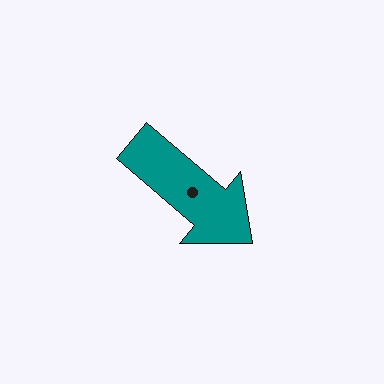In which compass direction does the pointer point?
Southeast.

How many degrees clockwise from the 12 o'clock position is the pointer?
Approximately 130 degrees.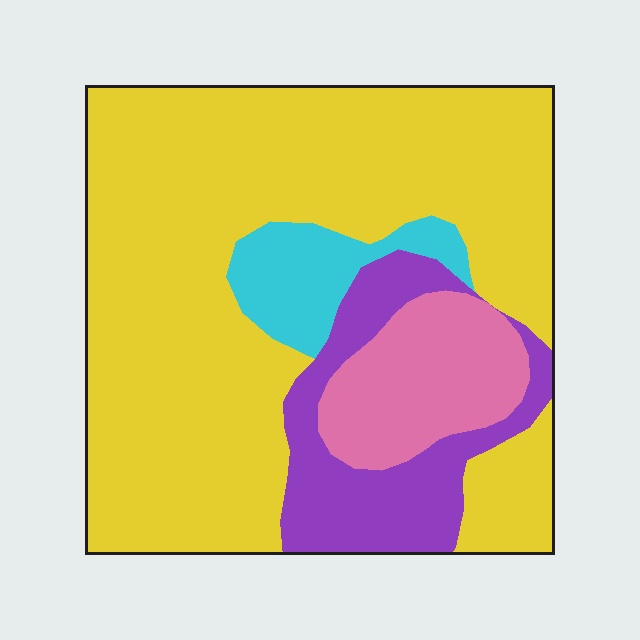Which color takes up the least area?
Cyan, at roughly 5%.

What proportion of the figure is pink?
Pink covers around 10% of the figure.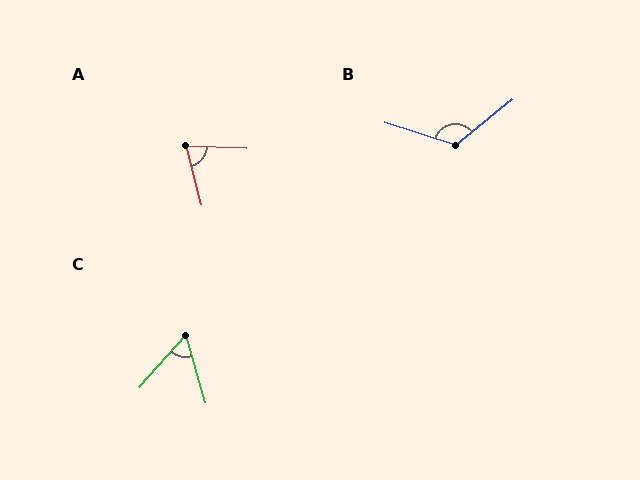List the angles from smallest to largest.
C (58°), A (74°), B (123°).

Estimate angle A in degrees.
Approximately 74 degrees.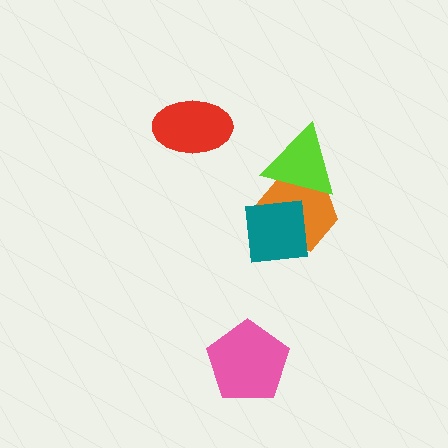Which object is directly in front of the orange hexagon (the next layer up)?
The teal square is directly in front of the orange hexagon.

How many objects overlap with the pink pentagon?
0 objects overlap with the pink pentagon.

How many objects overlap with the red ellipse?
0 objects overlap with the red ellipse.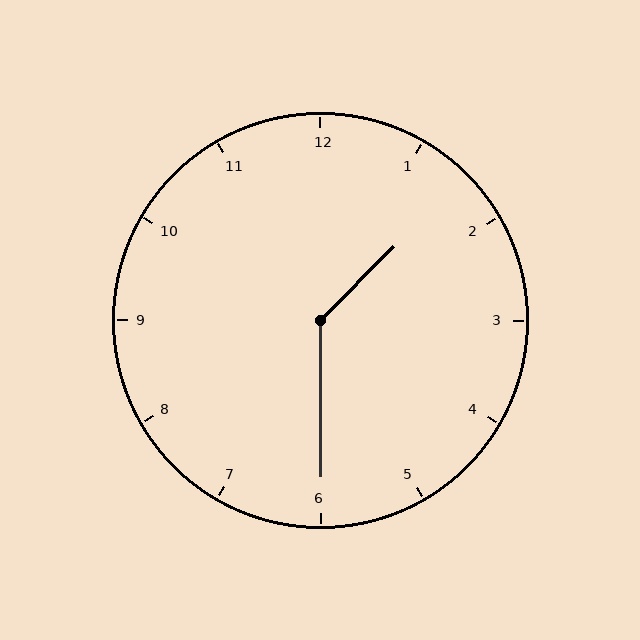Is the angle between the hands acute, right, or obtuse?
It is obtuse.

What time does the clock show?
1:30.